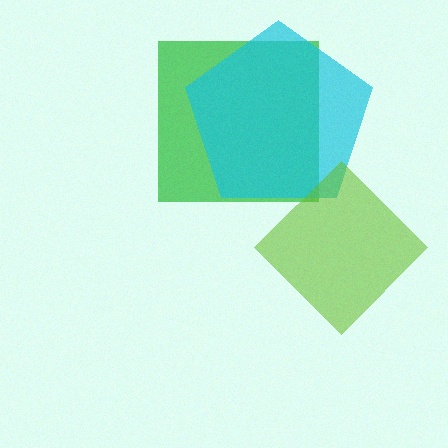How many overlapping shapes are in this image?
There are 3 overlapping shapes in the image.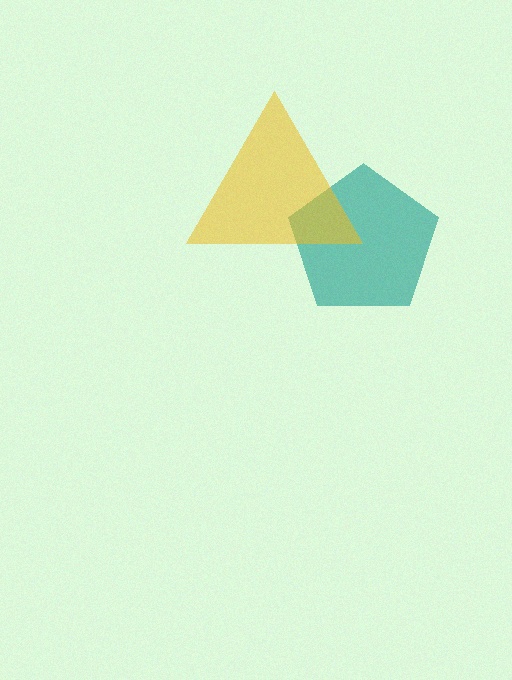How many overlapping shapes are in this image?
There are 2 overlapping shapes in the image.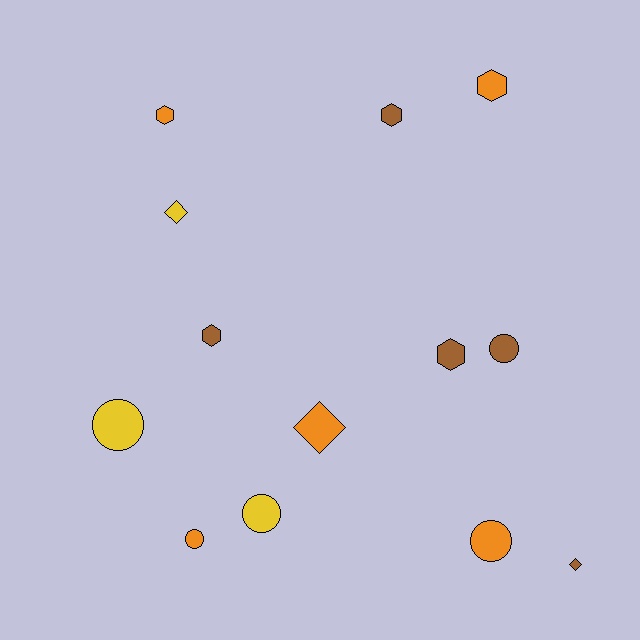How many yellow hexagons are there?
There are no yellow hexagons.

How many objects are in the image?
There are 13 objects.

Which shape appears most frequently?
Hexagon, with 5 objects.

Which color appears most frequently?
Orange, with 5 objects.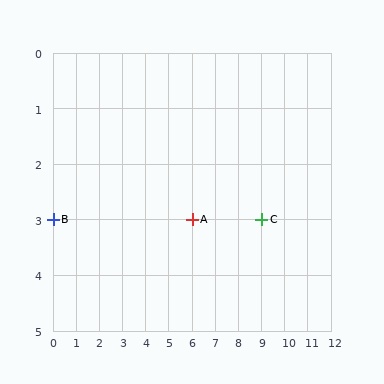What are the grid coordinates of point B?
Point B is at grid coordinates (0, 3).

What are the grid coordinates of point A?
Point A is at grid coordinates (6, 3).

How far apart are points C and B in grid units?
Points C and B are 9 columns apart.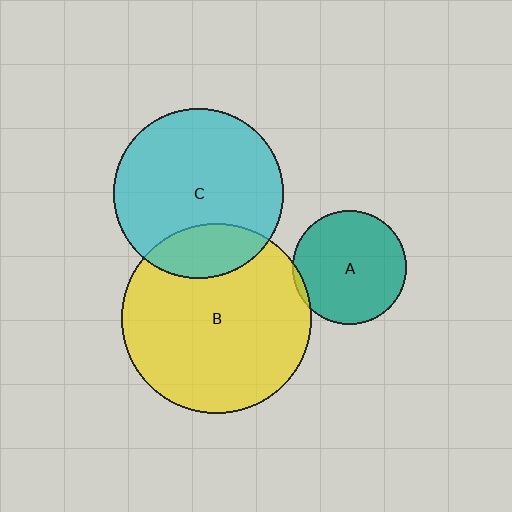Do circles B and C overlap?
Yes.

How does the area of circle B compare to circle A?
Approximately 2.8 times.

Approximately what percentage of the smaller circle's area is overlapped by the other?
Approximately 20%.